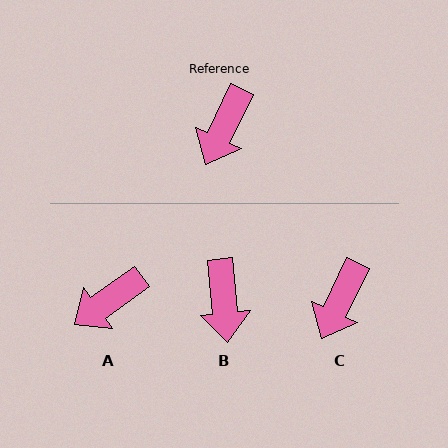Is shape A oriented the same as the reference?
No, it is off by about 29 degrees.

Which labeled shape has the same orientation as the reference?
C.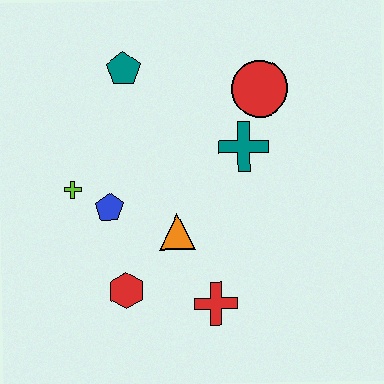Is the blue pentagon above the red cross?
Yes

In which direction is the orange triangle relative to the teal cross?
The orange triangle is below the teal cross.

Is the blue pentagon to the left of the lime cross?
No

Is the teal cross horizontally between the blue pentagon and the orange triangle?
No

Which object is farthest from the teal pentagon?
The red cross is farthest from the teal pentagon.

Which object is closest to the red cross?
The orange triangle is closest to the red cross.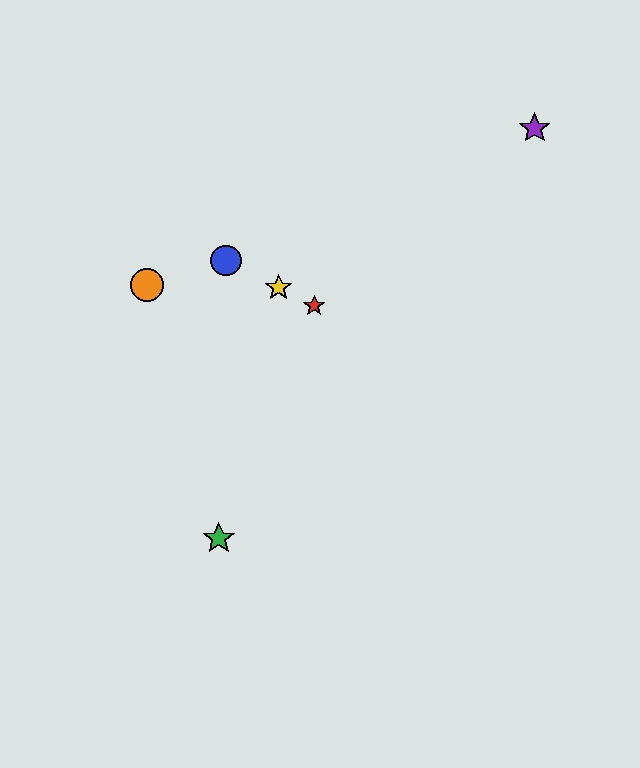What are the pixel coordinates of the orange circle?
The orange circle is at (147, 285).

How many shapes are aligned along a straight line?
3 shapes (the red star, the blue circle, the yellow star) are aligned along a straight line.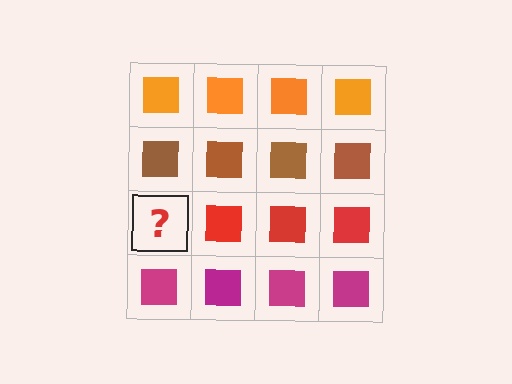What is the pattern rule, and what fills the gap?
The rule is that each row has a consistent color. The gap should be filled with a red square.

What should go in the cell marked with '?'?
The missing cell should contain a red square.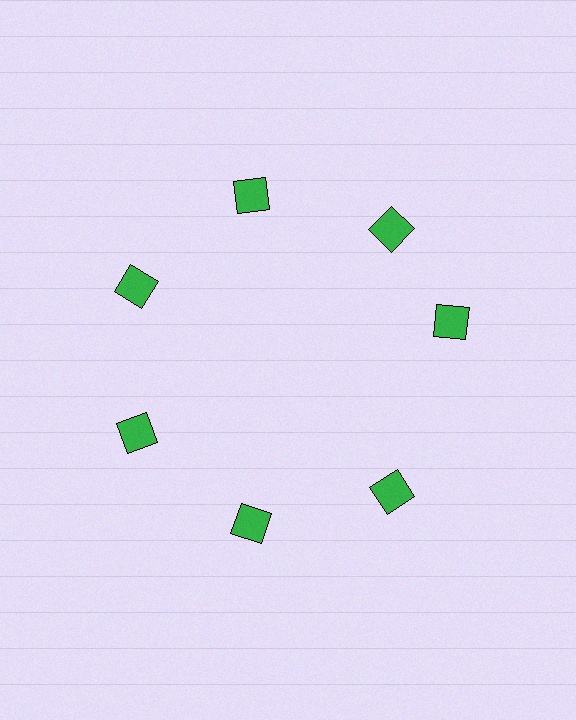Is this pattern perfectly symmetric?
No. The 7 green squares are arranged in a ring, but one element near the 3 o'clock position is rotated out of alignment along the ring, breaking the 7-fold rotational symmetry.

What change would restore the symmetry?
The symmetry would be restored by rotating it back into even spacing with its neighbors so that all 7 squares sit at equal angles and equal distance from the center.